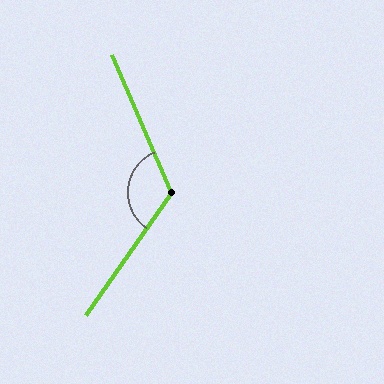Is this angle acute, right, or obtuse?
It is obtuse.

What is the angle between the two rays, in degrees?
Approximately 122 degrees.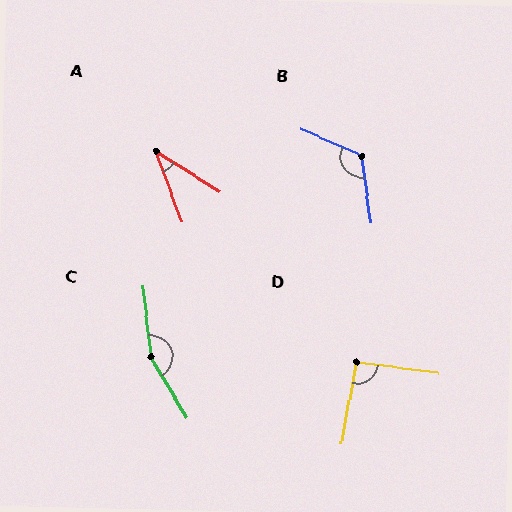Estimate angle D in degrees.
Approximately 93 degrees.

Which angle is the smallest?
A, at approximately 37 degrees.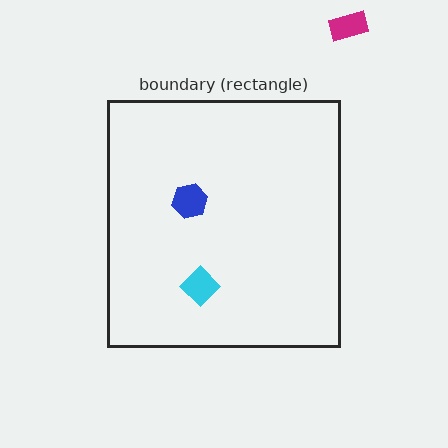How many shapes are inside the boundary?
2 inside, 1 outside.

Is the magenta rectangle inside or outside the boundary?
Outside.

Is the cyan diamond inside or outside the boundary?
Inside.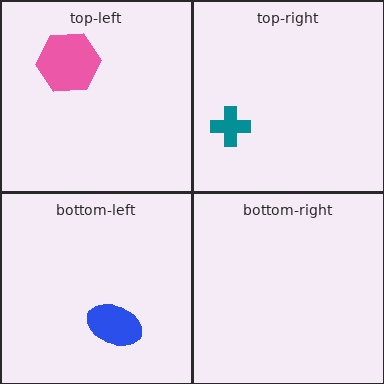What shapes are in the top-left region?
The pink hexagon.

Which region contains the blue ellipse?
The bottom-left region.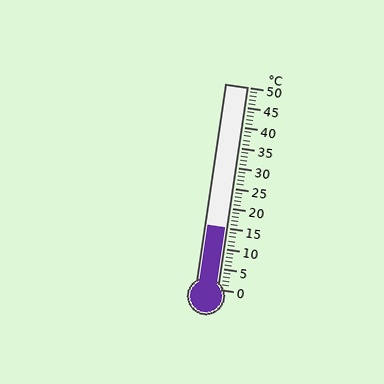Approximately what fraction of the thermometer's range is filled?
The thermometer is filled to approximately 30% of its range.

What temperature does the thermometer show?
The thermometer shows approximately 15°C.